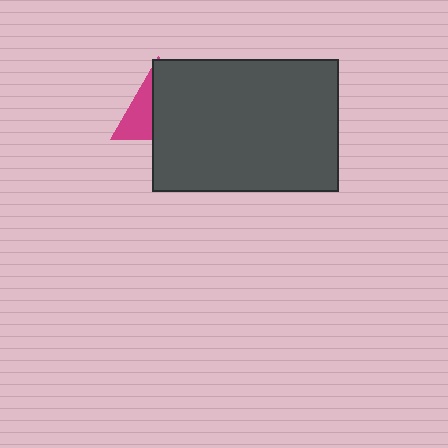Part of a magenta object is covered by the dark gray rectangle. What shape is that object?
It is a triangle.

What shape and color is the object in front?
The object in front is a dark gray rectangle.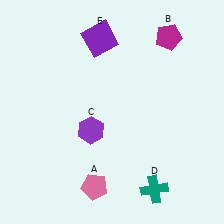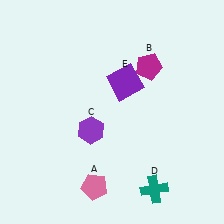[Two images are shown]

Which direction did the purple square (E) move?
The purple square (E) moved down.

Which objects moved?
The objects that moved are: the magenta pentagon (B), the purple square (E).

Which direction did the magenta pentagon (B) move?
The magenta pentagon (B) moved down.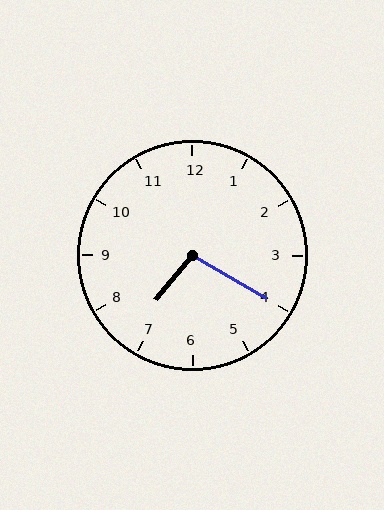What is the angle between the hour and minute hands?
Approximately 100 degrees.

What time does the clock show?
7:20.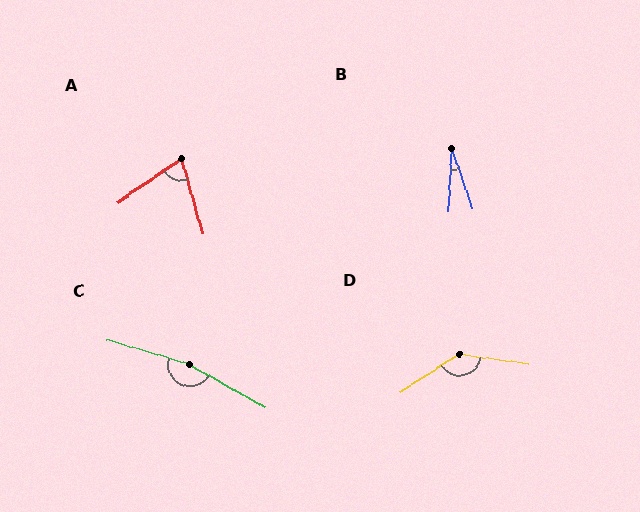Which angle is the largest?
C, at approximately 167 degrees.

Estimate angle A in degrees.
Approximately 72 degrees.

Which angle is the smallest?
B, at approximately 21 degrees.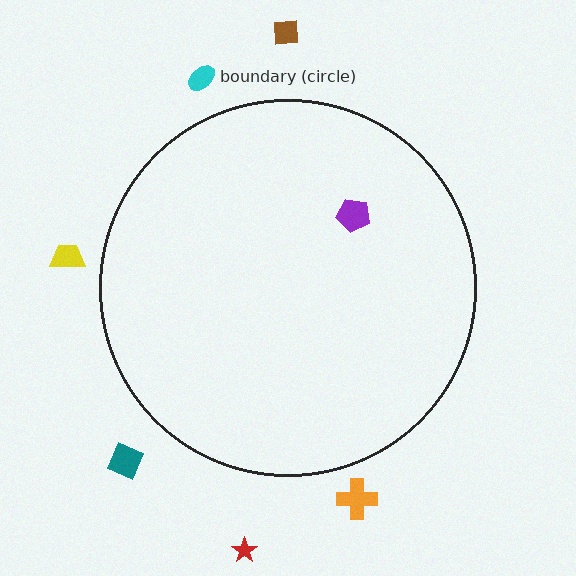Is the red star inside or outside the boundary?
Outside.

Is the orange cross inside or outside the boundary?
Outside.